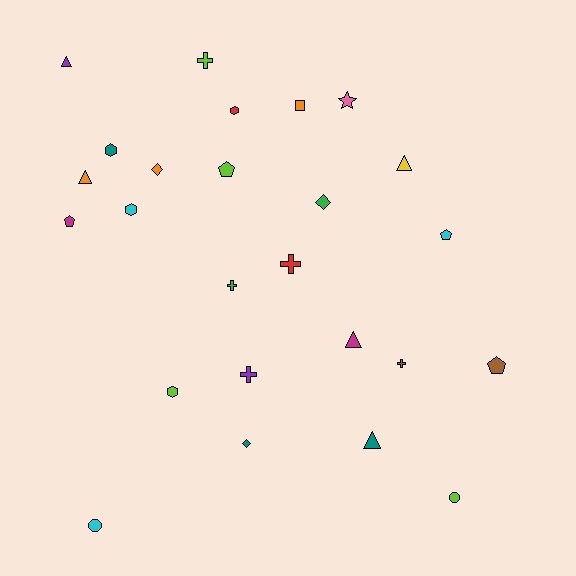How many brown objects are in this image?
There are 2 brown objects.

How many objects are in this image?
There are 25 objects.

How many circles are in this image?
There are 2 circles.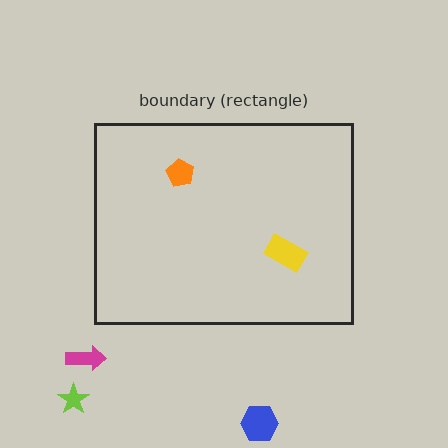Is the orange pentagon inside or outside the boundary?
Inside.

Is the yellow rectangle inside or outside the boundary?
Inside.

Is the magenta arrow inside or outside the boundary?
Outside.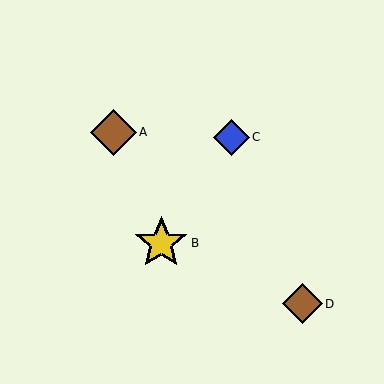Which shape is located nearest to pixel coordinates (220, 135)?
The blue diamond (labeled C) at (231, 137) is nearest to that location.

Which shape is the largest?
The yellow star (labeled B) is the largest.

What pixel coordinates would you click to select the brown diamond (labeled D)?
Click at (303, 304) to select the brown diamond D.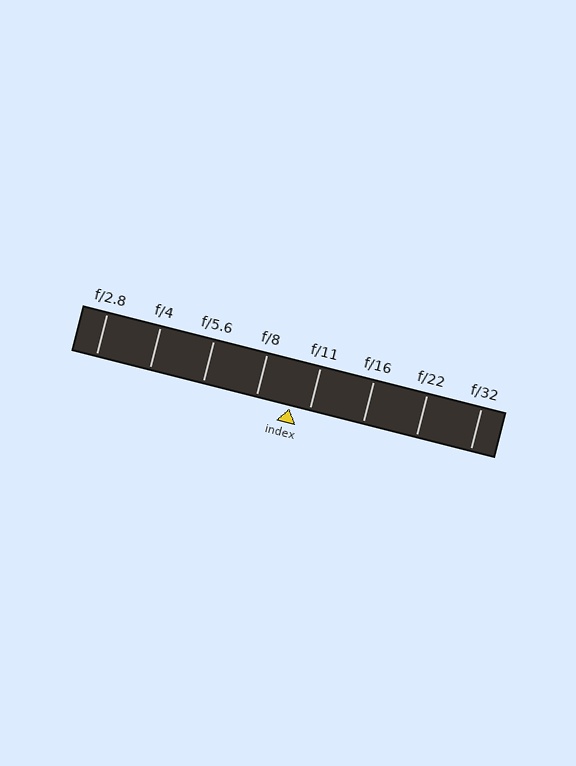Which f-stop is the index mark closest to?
The index mark is closest to f/11.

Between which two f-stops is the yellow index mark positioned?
The index mark is between f/8 and f/11.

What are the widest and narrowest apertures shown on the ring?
The widest aperture shown is f/2.8 and the narrowest is f/32.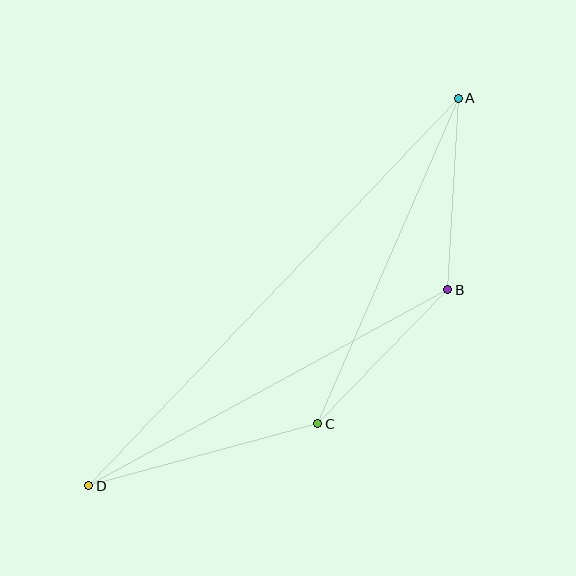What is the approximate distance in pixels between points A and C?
The distance between A and C is approximately 354 pixels.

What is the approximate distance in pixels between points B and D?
The distance between B and D is approximately 409 pixels.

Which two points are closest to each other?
Points B and C are closest to each other.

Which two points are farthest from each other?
Points A and D are farthest from each other.